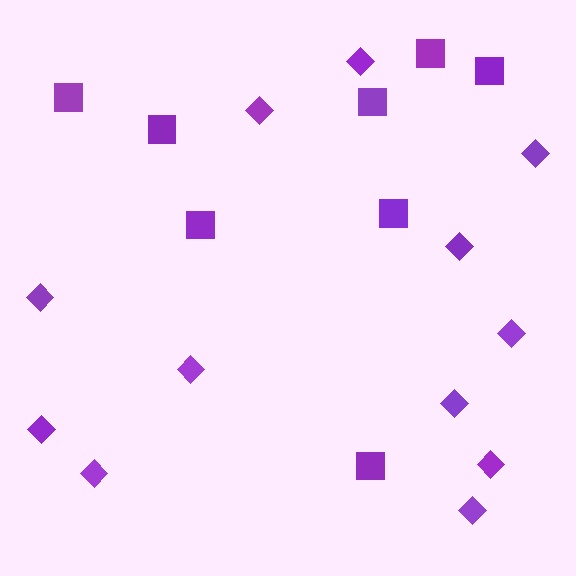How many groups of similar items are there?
There are 2 groups: one group of squares (8) and one group of diamonds (12).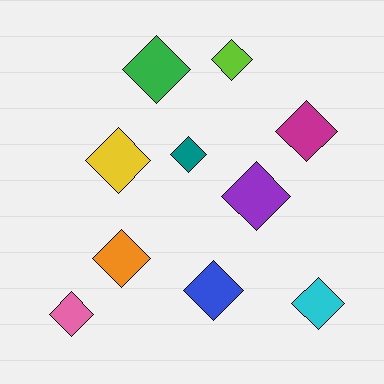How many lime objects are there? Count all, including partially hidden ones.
There is 1 lime object.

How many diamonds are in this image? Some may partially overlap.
There are 10 diamonds.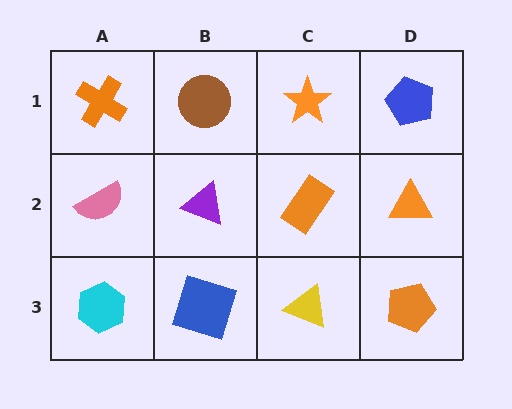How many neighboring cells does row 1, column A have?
2.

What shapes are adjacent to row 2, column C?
An orange star (row 1, column C), a yellow triangle (row 3, column C), a purple triangle (row 2, column B), an orange triangle (row 2, column D).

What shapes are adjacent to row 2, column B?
A brown circle (row 1, column B), a blue square (row 3, column B), a pink semicircle (row 2, column A), an orange rectangle (row 2, column C).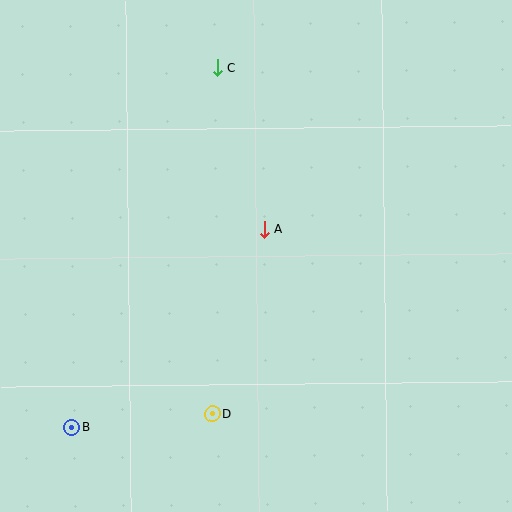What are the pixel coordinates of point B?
Point B is at (72, 427).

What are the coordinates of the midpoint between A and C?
The midpoint between A and C is at (240, 149).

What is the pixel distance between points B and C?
The distance between B and C is 387 pixels.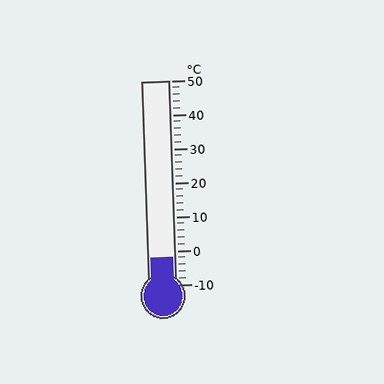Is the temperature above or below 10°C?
The temperature is below 10°C.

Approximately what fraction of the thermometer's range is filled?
The thermometer is filled to approximately 15% of its range.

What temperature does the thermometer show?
The thermometer shows approximately -2°C.